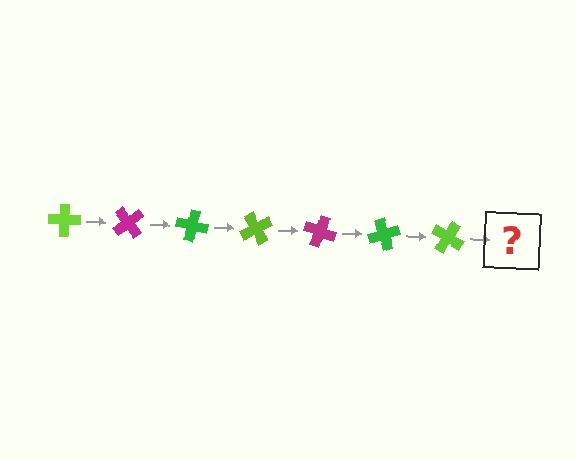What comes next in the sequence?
The next element should be a magenta cross, rotated 350 degrees from the start.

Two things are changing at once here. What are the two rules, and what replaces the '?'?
The two rules are that it rotates 50 degrees each step and the color cycles through lime, magenta, and green. The '?' should be a magenta cross, rotated 350 degrees from the start.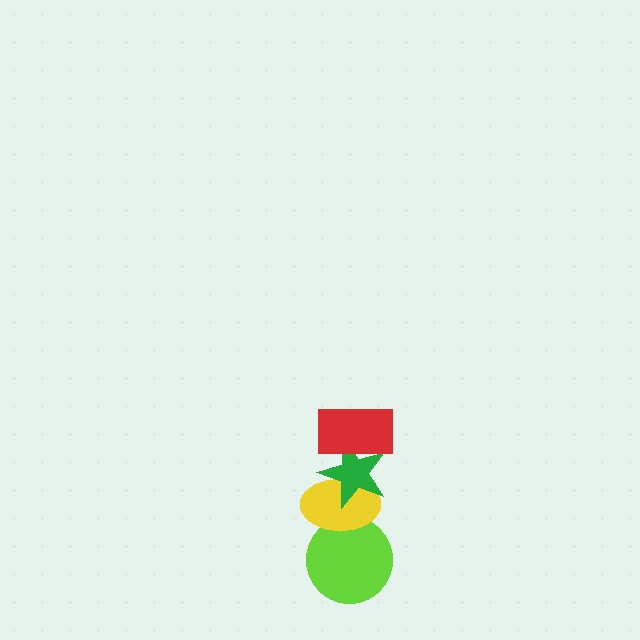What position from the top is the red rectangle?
The red rectangle is 1st from the top.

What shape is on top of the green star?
The red rectangle is on top of the green star.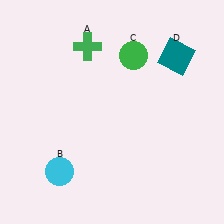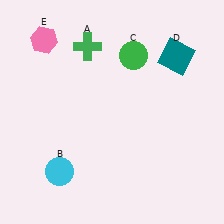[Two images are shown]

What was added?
A pink hexagon (E) was added in Image 2.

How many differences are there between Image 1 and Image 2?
There is 1 difference between the two images.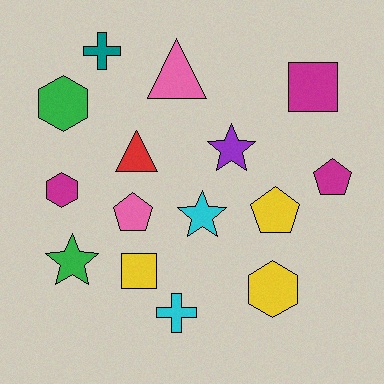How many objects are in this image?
There are 15 objects.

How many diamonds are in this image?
There are no diamonds.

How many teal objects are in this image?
There is 1 teal object.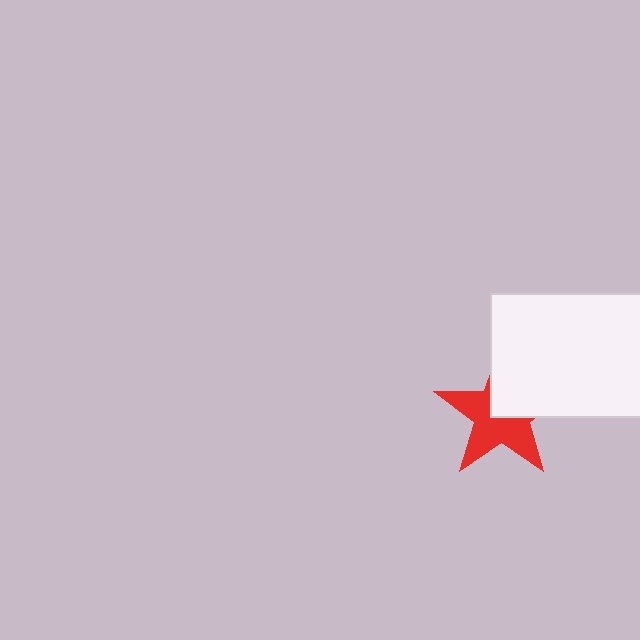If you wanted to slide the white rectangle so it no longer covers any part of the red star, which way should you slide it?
Slide it toward the upper-right — that is the most direct way to separate the two shapes.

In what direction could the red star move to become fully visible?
The red star could move toward the lower-left. That would shift it out from behind the white rectangle entirely.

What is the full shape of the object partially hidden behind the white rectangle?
The partially hidden object is a red star.